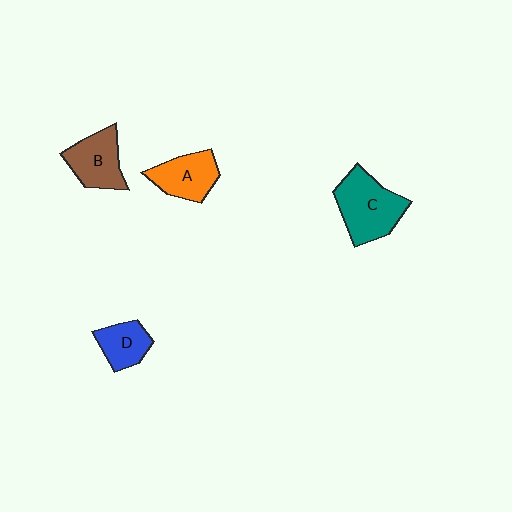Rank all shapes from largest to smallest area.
From largest to smallest: C (teal), B (brown), A (orange), D (blue).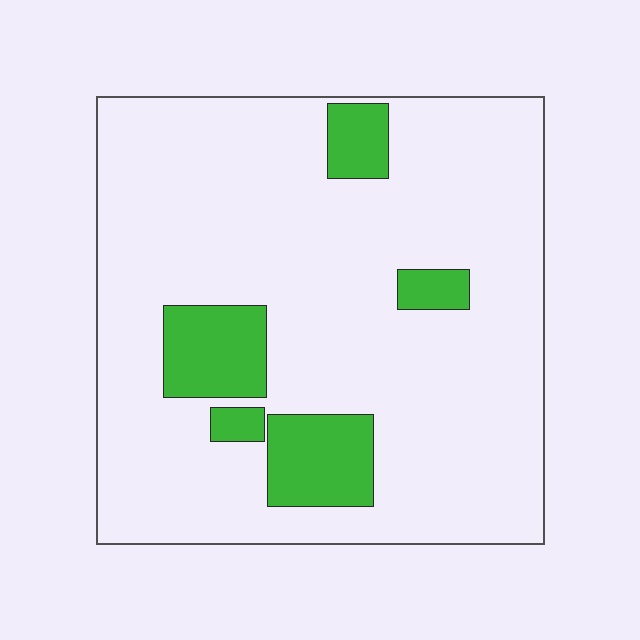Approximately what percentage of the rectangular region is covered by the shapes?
Approximately 15%.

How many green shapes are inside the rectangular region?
5.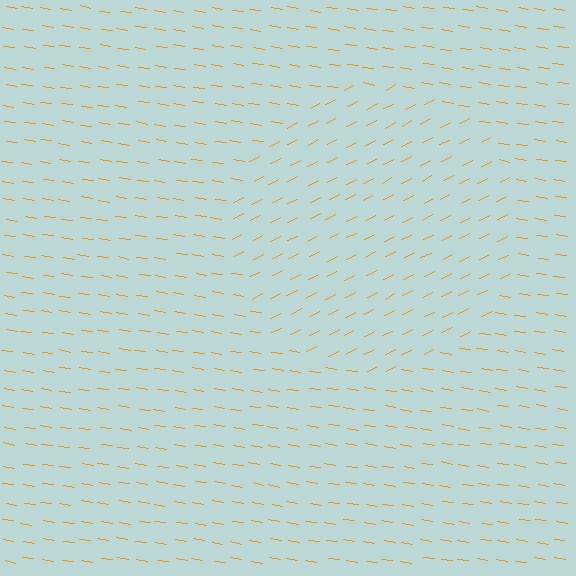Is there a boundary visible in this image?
Yes, there is a texture boundary formed by a change in line orientation.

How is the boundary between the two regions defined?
The boundary is defined purely by a change in line orientation (approximately 36 degrees difference). All lines are the same color and thickness.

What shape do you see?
I see a circle.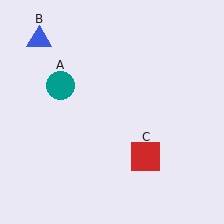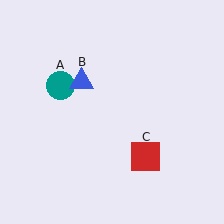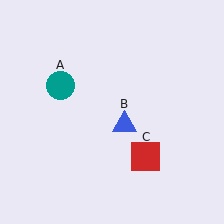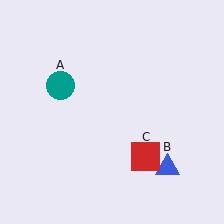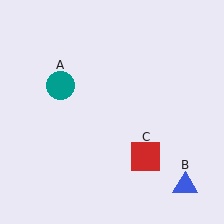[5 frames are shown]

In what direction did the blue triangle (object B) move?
The blue triangle (object B) moved down and to the right.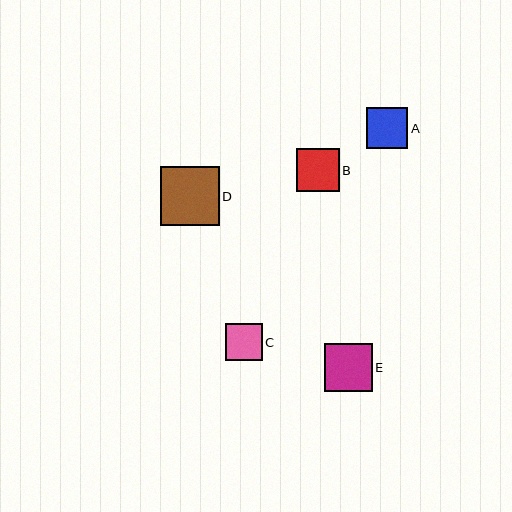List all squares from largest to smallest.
From largest to smallest: D, E, B, A, C.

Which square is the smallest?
Square C is the smallest with a size of approximately 37 pixels.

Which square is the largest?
Square D is the largest with a size of approximately 59 pixels.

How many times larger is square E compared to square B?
Square E is approximately 1.1 times the size of square B.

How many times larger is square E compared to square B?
Square E is approximately 1.1 times the size of square B.